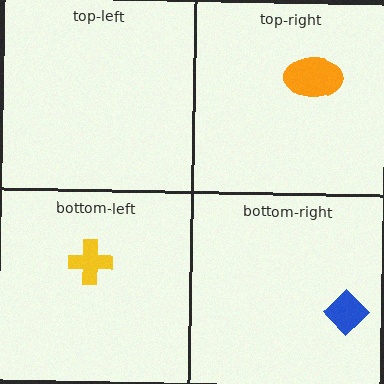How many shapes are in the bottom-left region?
1.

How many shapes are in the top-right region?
1.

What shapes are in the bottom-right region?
The blue diamond.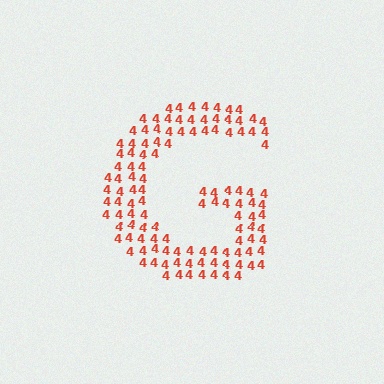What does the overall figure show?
The overall figure shows the letter G.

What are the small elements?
The small elements are digit 4's.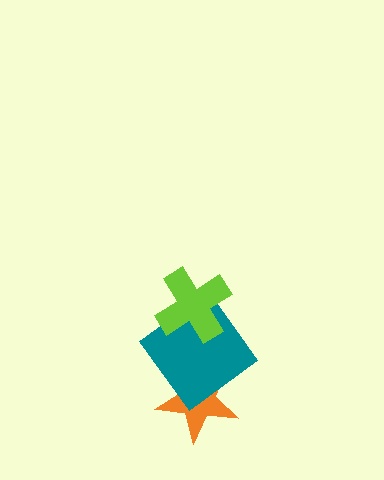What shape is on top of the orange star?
The teal diamond is on top of the orange star.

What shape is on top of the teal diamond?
The lime cross is on top of the teal diamond.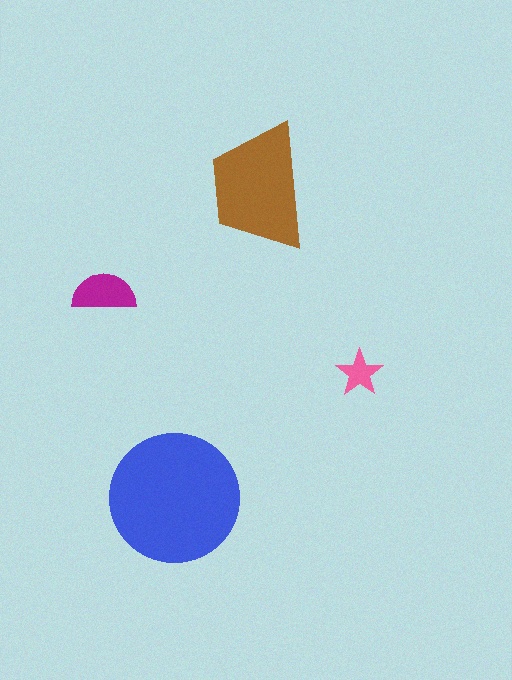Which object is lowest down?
The blue circle is bottommost.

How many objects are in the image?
There are 4 objects in the image.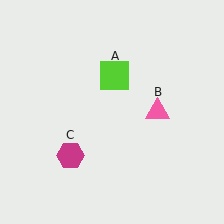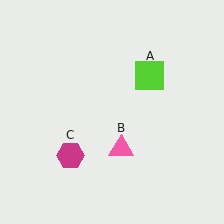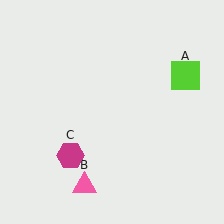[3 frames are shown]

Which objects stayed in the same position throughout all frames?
Magenta hexagon (object C) remained stationary.